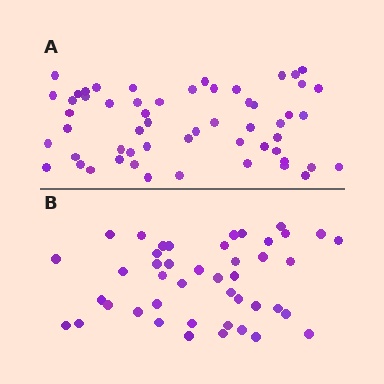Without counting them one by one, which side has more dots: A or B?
Region A (the top region) has more dots.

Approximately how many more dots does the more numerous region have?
Region A has roughly 12 or so more dots than region B.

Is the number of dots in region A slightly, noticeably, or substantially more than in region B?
Region A has noticeably more, but not dramatically so. The ratio is roughly 1.3 to 1.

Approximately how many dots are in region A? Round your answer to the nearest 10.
About 60 dots. (The exact count is 56, which rounds to 60.)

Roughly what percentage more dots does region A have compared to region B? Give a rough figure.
About 25% more.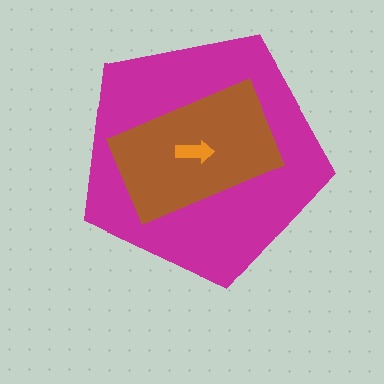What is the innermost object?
The orange arrow.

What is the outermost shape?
The magenta pentagon.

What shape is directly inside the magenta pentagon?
The brown rectangle.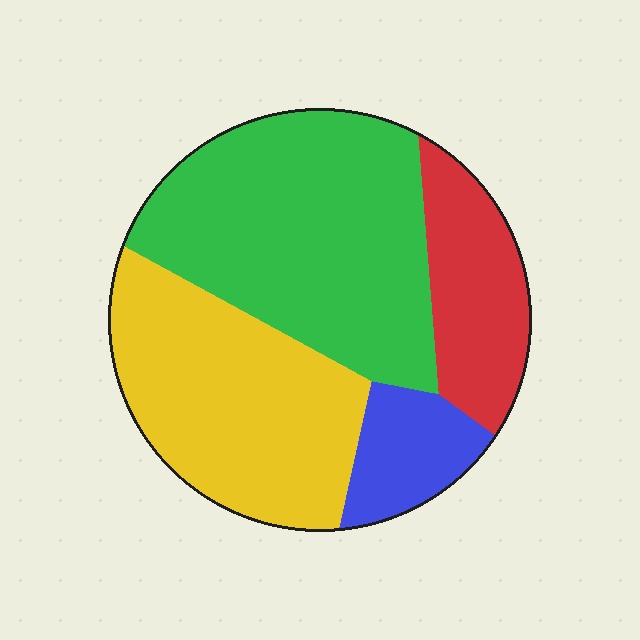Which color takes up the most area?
Green, at roughly 40%.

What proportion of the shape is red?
Red takes up about one sixth (1/6) of the shape.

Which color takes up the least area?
Blue, at roughly 10%.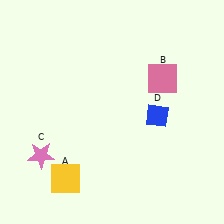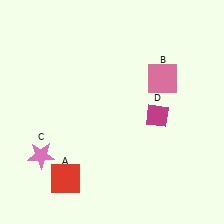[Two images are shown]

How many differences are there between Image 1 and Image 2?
There are 2 differences between the two images.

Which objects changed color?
A changed from yellow to red. D changed from blue to magenta.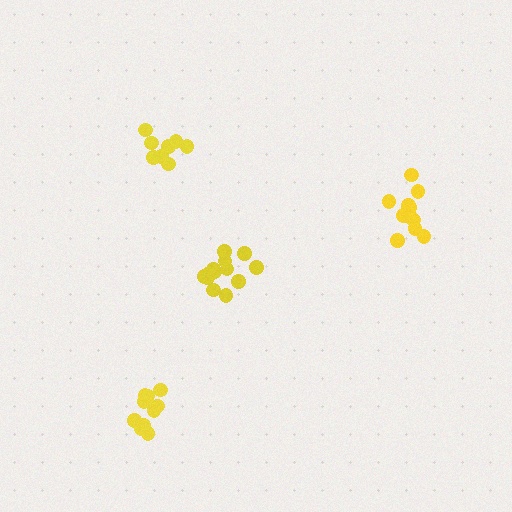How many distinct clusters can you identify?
There are 4 distinct clusters.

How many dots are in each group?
Group 1: 10 dots, Group 2: 13 dots, Group 3: 11 dots, Group 4: 9 dots (43 total).